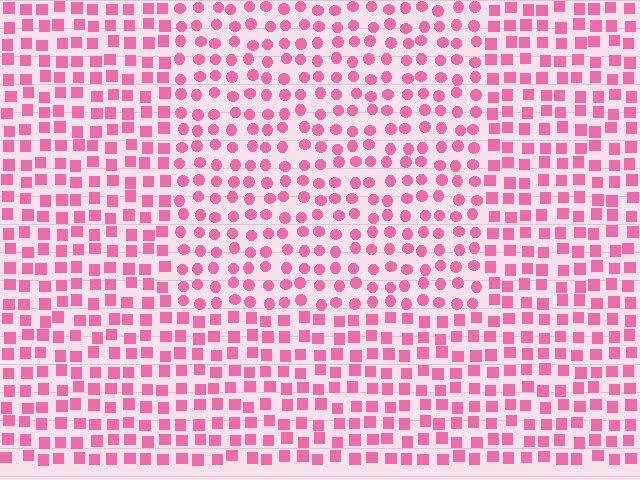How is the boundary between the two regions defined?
The boundary is defined by a change in element shape: circles inside vs. squares outside. All elements share the same color and spacing.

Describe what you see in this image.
The image is filled with small pink elements arranged in a uniform grid. A rectangle-shaped region contains circles, while the surrounding area contains squares. The boundary is defined purely by the change in element shape.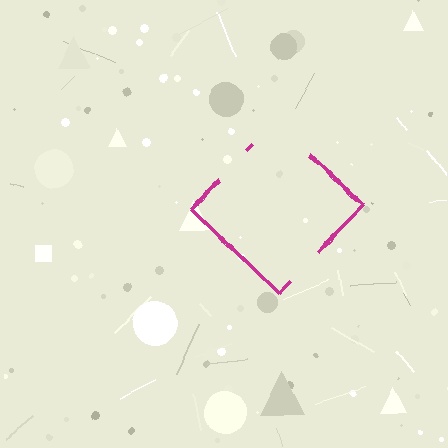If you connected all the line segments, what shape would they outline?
They would outline a diamond.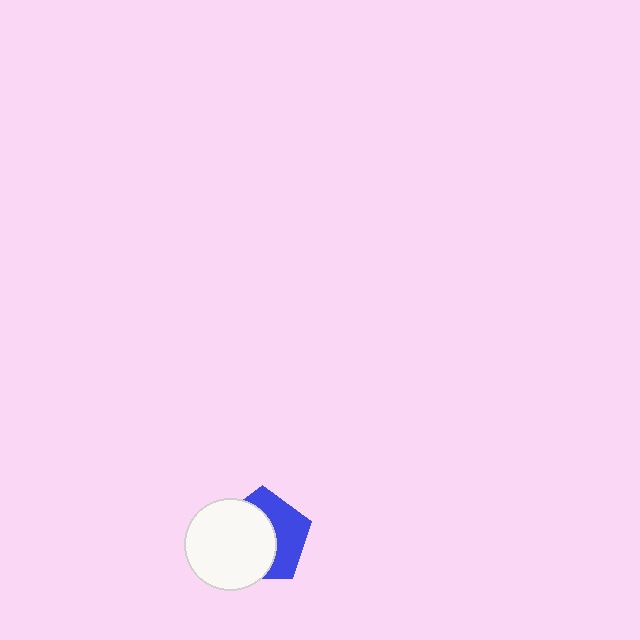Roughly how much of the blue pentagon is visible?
A small part of it is visible (roughly 43%).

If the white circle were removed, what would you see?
You would see the complete blue pentagon.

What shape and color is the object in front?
The object in front is a white circle.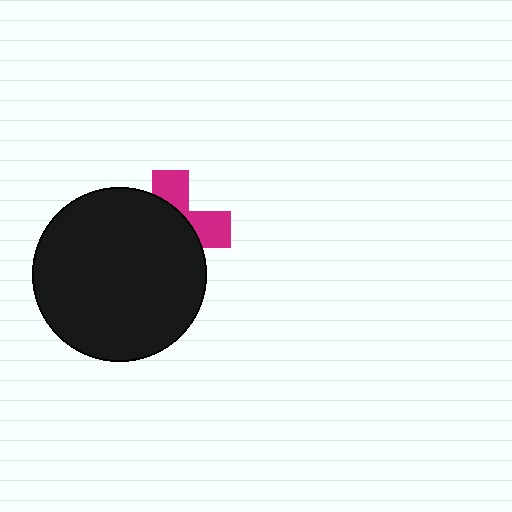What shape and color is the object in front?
The object in front is a black circle.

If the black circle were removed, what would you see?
You would see the complete magenta cross.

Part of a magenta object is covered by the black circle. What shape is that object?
It is a cross.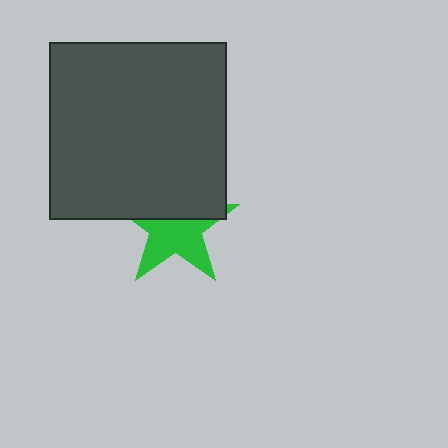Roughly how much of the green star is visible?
About half of it is visible (roughly 56%).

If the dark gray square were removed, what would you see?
You would see the complete green star.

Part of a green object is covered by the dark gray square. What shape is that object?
It is a star.